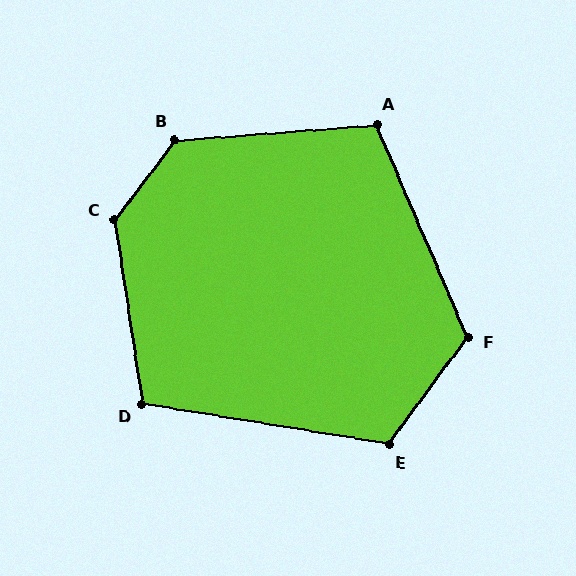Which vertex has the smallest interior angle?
D, at approximately 108 degrees.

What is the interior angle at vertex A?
Approximately 108 degrees (obtuse).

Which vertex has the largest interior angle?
C, at approximately 135 degrees.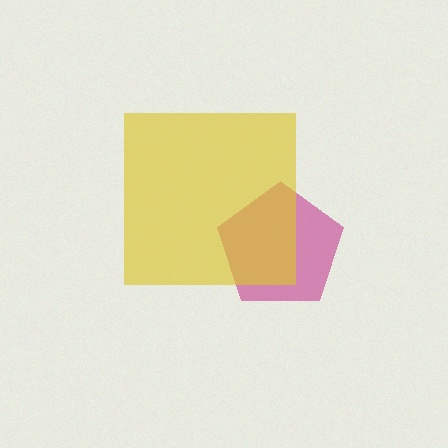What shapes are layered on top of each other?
The layered shapes are: a magenta pentagon, a yellow square.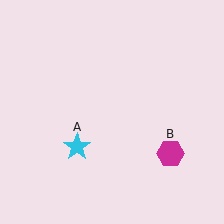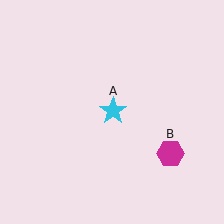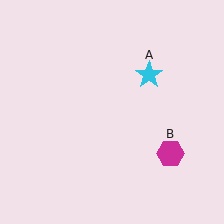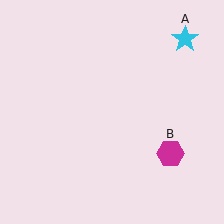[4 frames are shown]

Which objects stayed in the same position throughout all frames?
Magenta hexagon (object B) remained stationary.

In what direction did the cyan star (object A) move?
The cyan star (object A) moved up and to the right.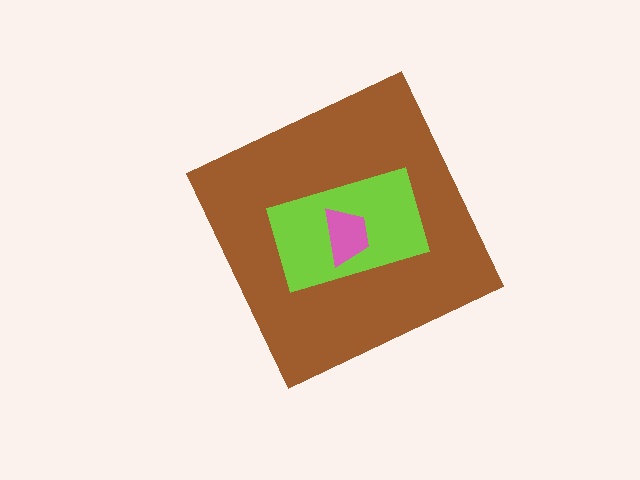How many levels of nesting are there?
3.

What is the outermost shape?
The brown diamond.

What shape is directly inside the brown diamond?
The lime rectangle.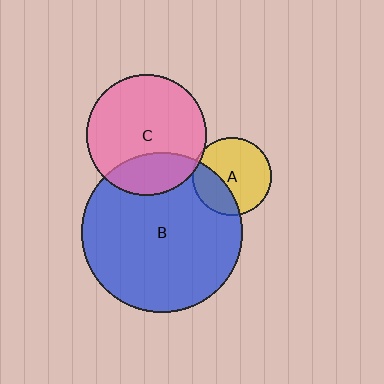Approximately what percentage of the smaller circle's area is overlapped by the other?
Approximately 25%.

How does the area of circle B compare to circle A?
Approximately 4.2 times.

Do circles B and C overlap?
Yes.